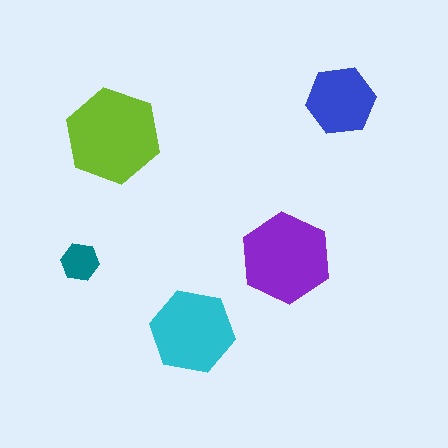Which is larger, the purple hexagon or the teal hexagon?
The purple one.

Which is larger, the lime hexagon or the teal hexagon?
The lime one.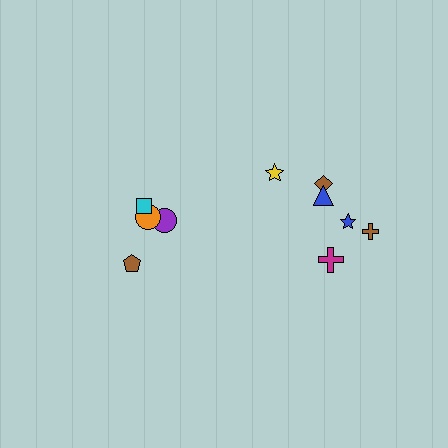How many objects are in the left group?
There are 4 objects.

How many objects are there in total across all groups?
There are 10 objects.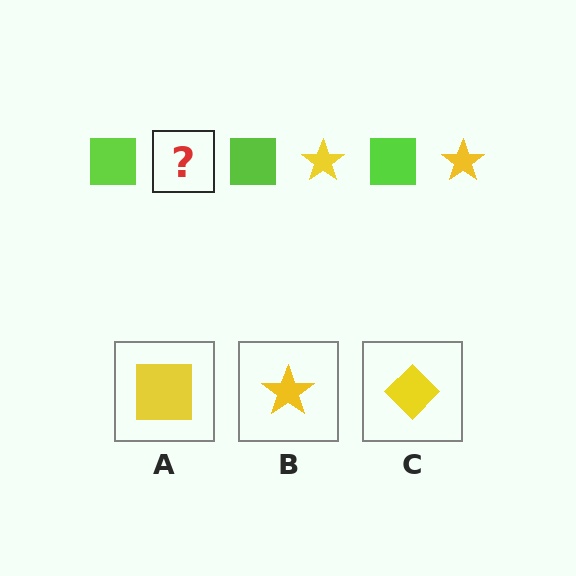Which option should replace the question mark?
Option B.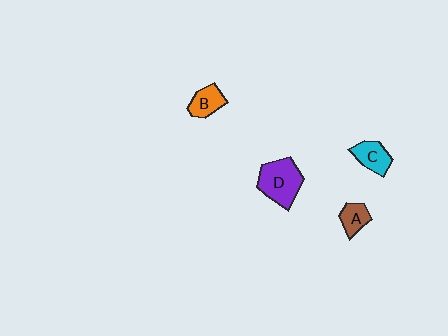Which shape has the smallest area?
Shape A (brown).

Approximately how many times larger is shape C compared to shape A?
Approximately 1.2 times.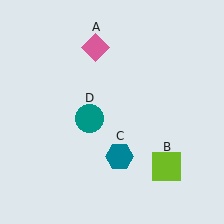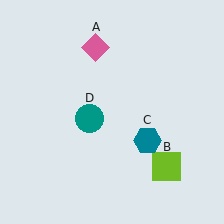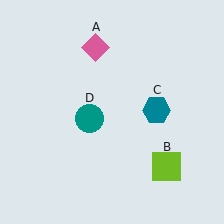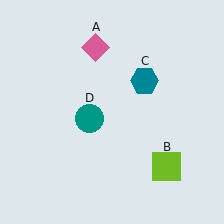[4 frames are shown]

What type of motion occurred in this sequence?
The teal hexagon (object C) rotated counterclockwise around the center of the scene.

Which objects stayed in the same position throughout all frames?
Pink diamond (object A) and lime square (object B) and teal circle (object D) remained stationary.